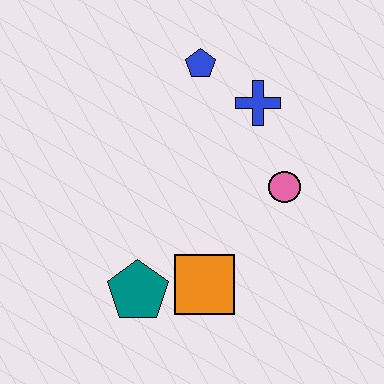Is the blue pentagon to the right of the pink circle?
No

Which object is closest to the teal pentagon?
The orange square is closest to the teal pentagon.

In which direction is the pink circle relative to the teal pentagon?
The pink circle is to the right of the teal pentagon.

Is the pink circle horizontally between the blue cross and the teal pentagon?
No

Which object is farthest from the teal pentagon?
The blue pentagon is farthest from the teal pentagon.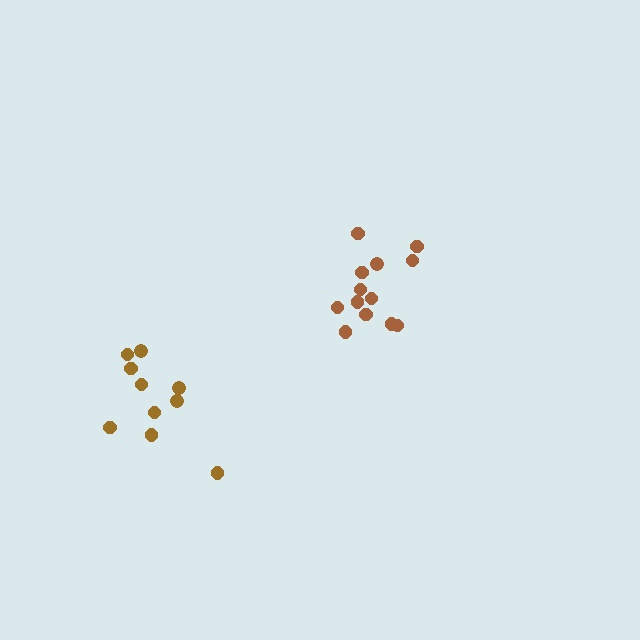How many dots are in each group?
Group 1: 13 dots, Group 2: 10 dots (23 total).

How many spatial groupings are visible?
There are 2 spatial groupings.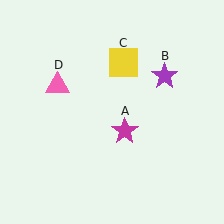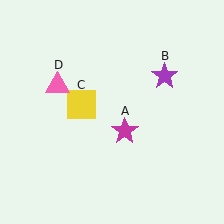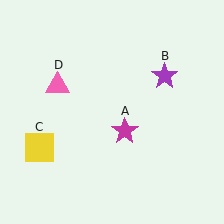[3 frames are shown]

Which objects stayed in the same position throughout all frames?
Magenta star (object A) and purple star (object B) and pink triangle (object D) remained stationary.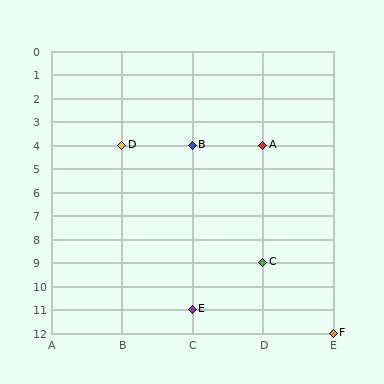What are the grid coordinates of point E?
Point E is at grid coordinates (C, 11).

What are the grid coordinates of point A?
Point A is at grid coordinates (D, 4).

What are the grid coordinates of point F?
Point F is at grid coordinates (E, 12).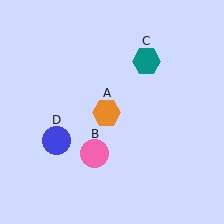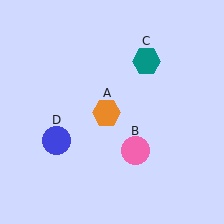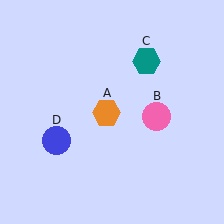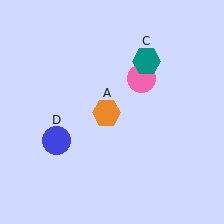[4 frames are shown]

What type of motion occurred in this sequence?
The pink circle (object B) rotated counterclockwise around the center of the scene.